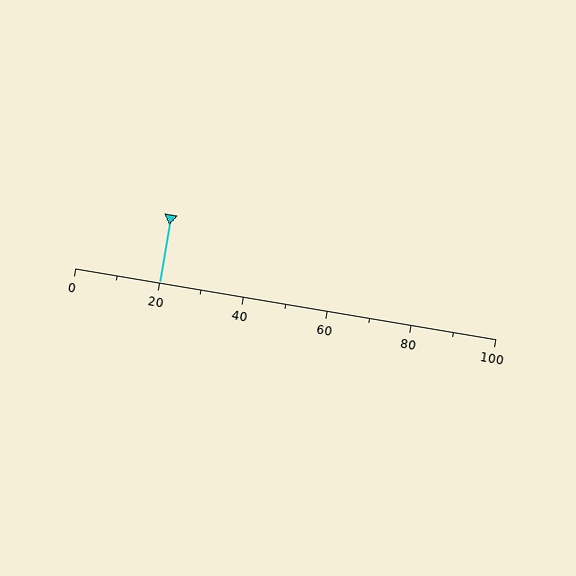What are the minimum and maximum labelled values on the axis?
The axis runs from 0 to 100.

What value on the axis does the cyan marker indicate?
The marker indicates approximately 20.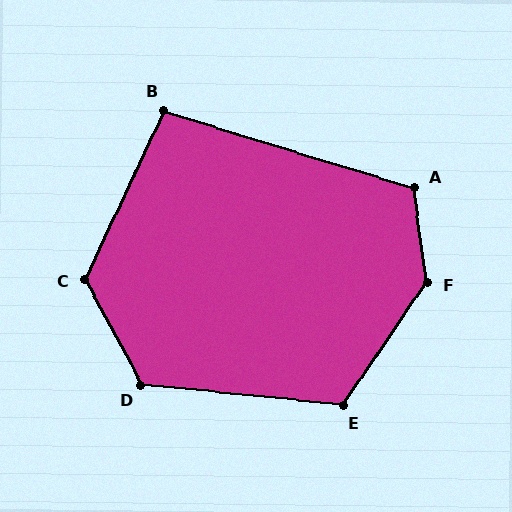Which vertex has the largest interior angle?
F, at approximately 138 degrees.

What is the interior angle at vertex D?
Approximately 124 degrees (obtuse).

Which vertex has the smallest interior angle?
B, at approximately 98 degrees.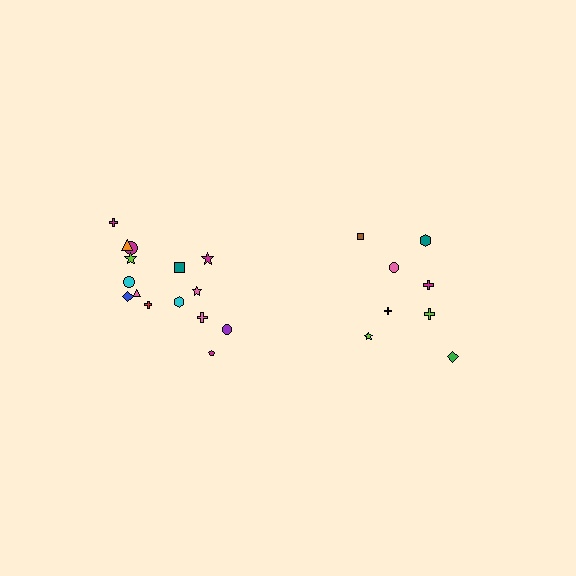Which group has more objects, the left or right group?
The left group.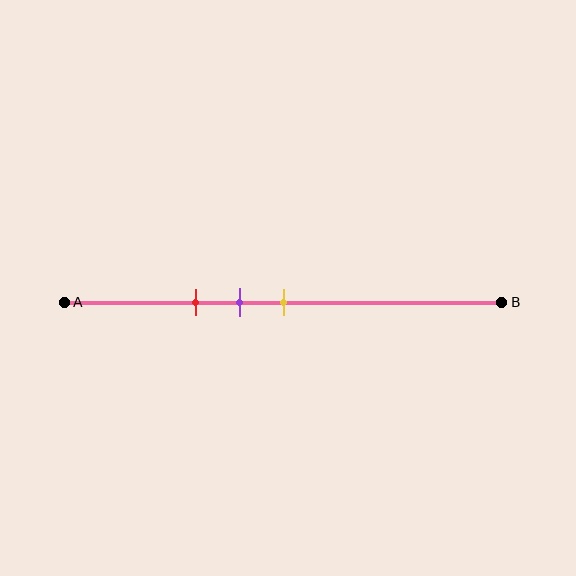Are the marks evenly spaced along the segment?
Yes, the marks are approximately evenly spaced.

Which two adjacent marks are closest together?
The purple and yellow marks are the closest adjacent pair.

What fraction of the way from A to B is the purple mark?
The purple mark is approximately 40% (0.4) of the way from A to B.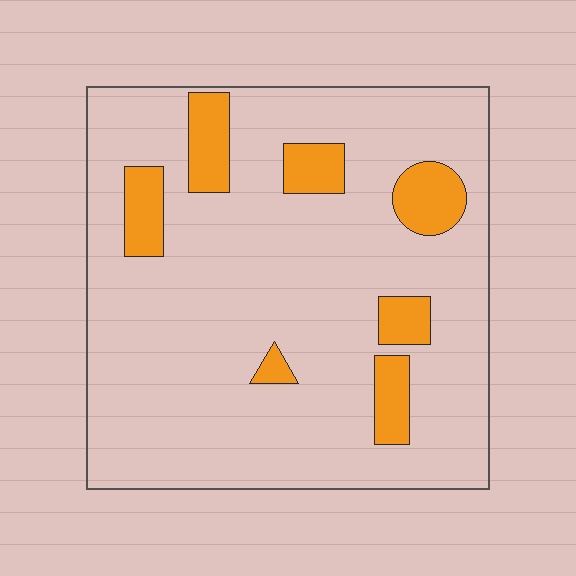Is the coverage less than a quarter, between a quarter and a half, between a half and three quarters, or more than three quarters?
Less than a quarter.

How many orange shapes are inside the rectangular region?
7.